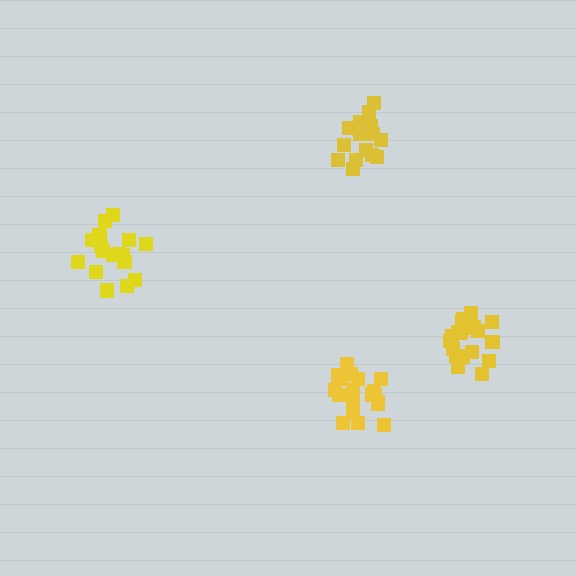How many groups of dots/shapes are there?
There are 4 groups.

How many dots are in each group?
Group 1: 20 dots, Group 2: 20 dots, Group 3: 18 dots, Group 4: 18 dots (76 total).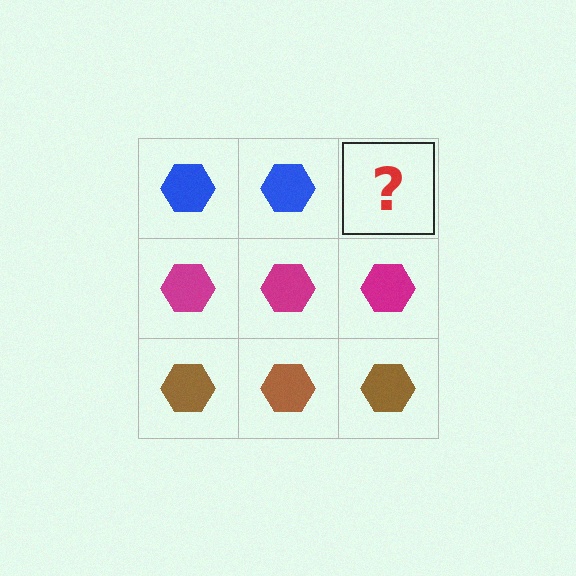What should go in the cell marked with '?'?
The missing cell should contain a blue hexagon.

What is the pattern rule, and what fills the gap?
The rule is that each row has a consistent color. The gap should be filled with a blue hexagon.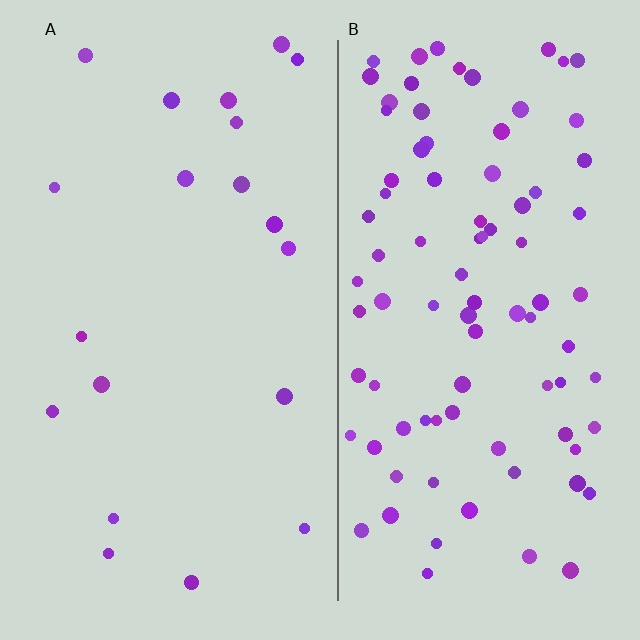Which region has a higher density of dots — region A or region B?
B (the right).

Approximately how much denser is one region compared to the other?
Approximately 4.5× — region B over region A.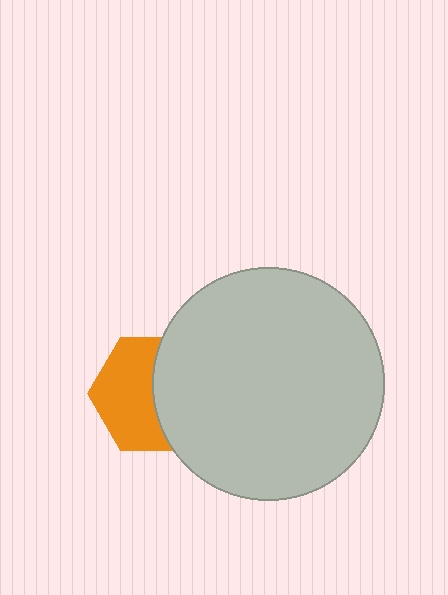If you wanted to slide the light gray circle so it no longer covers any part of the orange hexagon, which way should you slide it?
Slide it right — that is the most direct way to separate the two shapes.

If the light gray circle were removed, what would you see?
You would see the complete orange hexagon.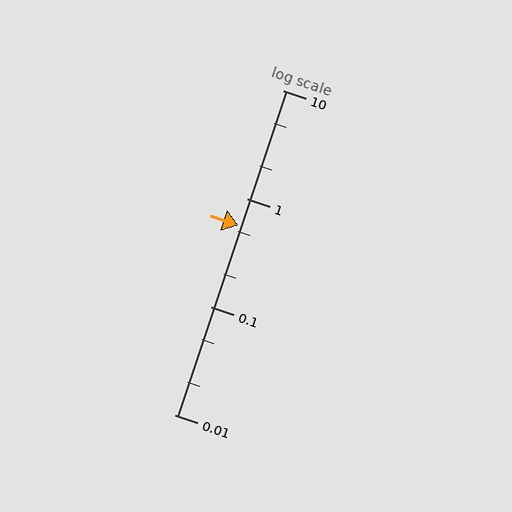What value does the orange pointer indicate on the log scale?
The pointer indicates approximately 0.56.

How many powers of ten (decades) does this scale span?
The scale spans 3 decades, from 0.01 to 10.